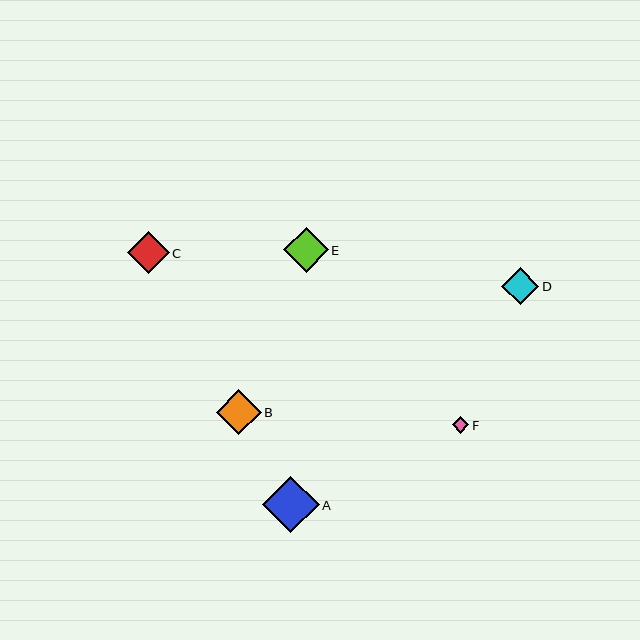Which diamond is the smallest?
Diamond F is the smallest with a size of approximately 17 pixels.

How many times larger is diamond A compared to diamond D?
Diamond A is approximately 1.5 times the size of diamond D.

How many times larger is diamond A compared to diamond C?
Diamond A is approximately 1.4 times the size of diamond C.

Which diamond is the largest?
Diamond A is the largest with a size of approximately 56 pixels.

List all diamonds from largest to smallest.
From largest to smallest: A, B, E, C, D, F.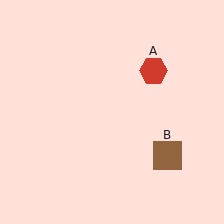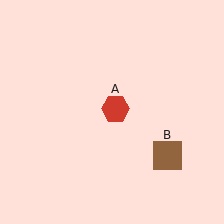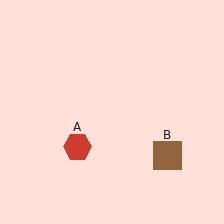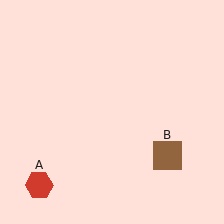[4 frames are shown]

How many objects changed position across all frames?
1 object changed position: red hexagon (object A).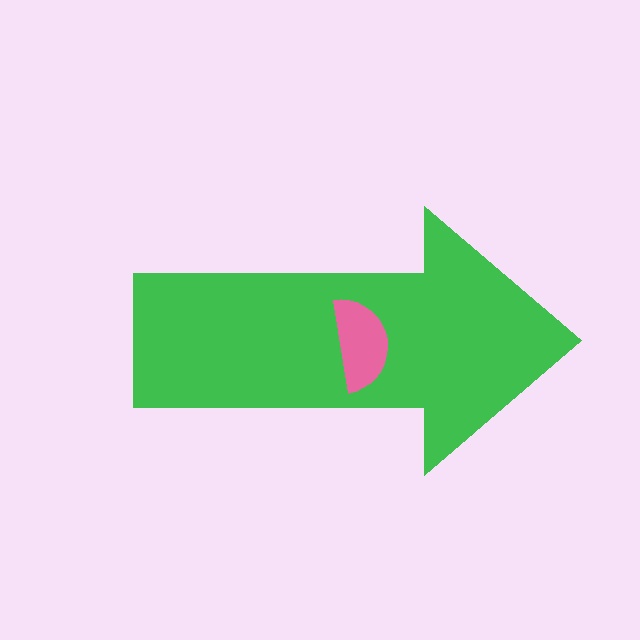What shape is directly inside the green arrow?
The pink semicircle.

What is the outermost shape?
The green arrow.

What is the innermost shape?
The pink semicircle.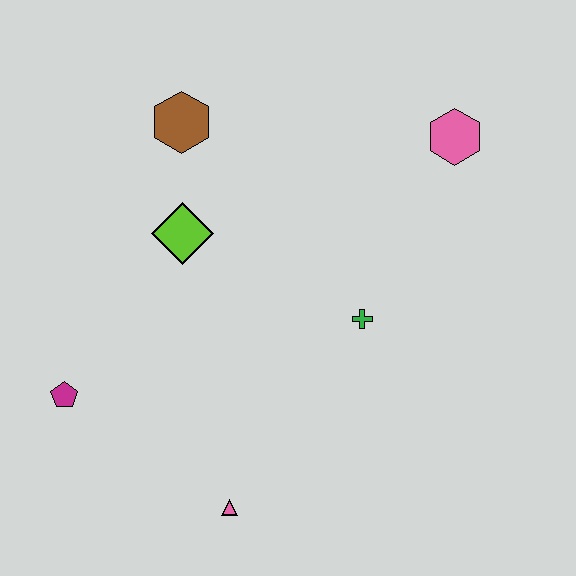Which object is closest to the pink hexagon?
The green cross is closest to the pink hexagon.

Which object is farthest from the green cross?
The magenta pentagon is farthest from the green cross.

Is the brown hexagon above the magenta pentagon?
Yes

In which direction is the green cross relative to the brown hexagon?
The green cross is below the brown hexagon.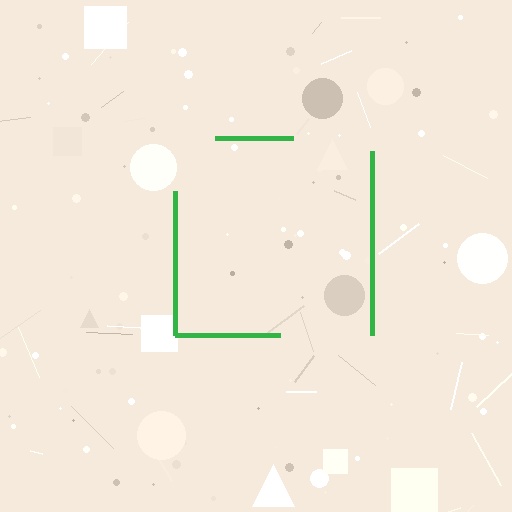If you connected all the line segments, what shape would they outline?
They would outline a square.